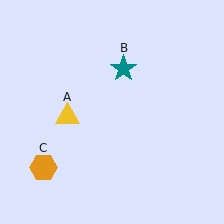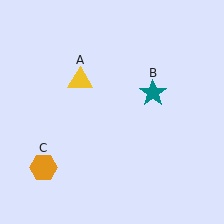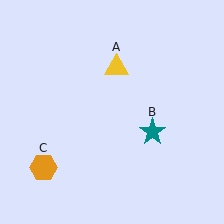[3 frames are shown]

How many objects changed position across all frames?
2 objects changed position: yellow triangle (object A), teal star (object B).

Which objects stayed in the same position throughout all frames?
Orange hexagon (object C) remained stationary.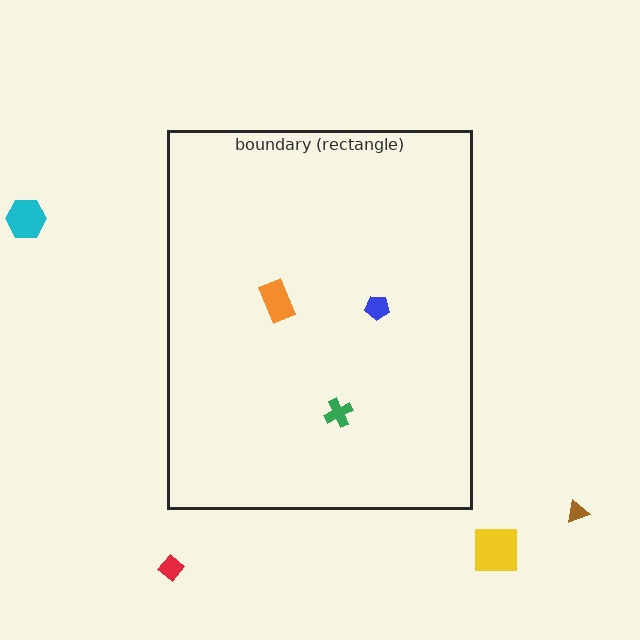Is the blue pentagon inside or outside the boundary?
Inside.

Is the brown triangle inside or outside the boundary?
Outside.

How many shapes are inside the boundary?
3 inside, 4 outside.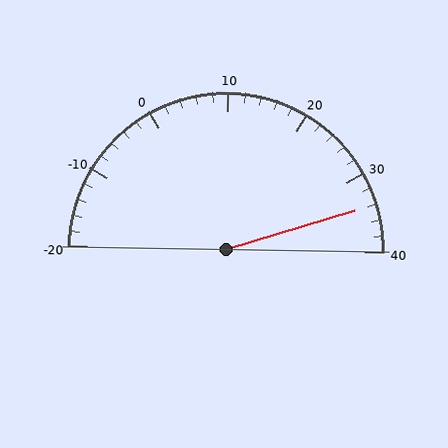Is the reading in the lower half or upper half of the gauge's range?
The reading is in the upper half of the range (-20 to 40).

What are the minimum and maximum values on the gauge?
The gauge ranges from -20 to 40.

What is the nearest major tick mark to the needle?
The nearest major tick mark is 30.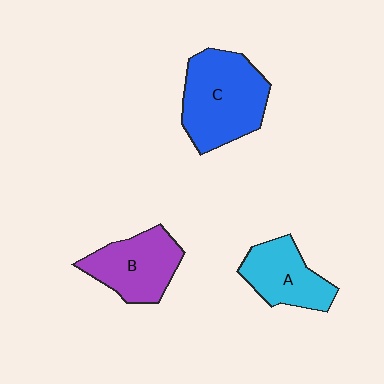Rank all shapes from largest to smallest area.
From largest to smallest: C (blue), B (purple), A (cyan).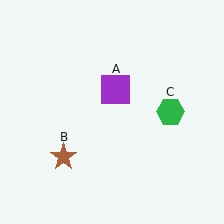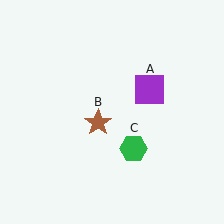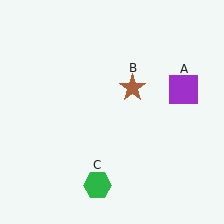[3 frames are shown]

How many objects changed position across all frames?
3 objects changed position: purple square (object A), brown star (object B), green hexagon (object C).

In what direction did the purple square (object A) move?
The purple square (object A) moved right.